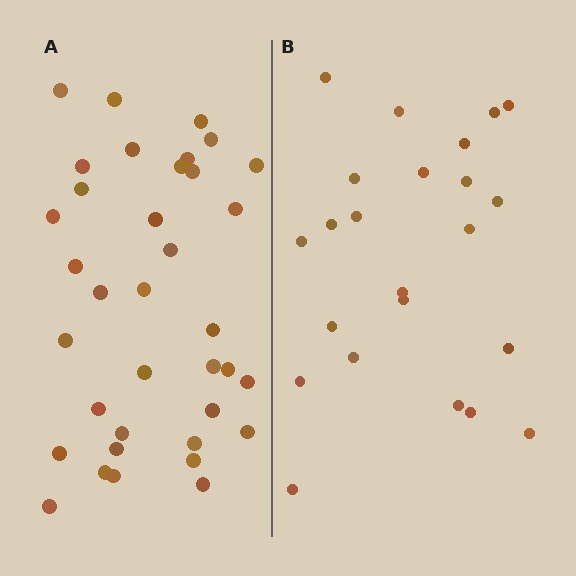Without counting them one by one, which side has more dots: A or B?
Region A (the left region) has more dots.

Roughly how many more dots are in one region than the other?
Region A has approximately 15 more dots than region B.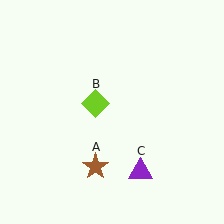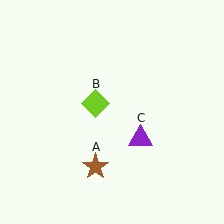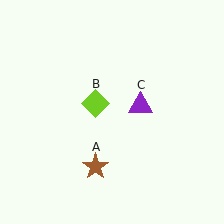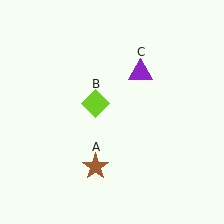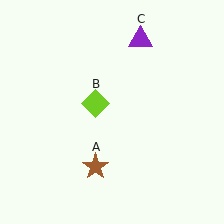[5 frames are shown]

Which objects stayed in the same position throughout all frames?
Brown star (object A) and lime diamond (object B) remained stationary.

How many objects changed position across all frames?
1 object changed position: purple triangle (object C).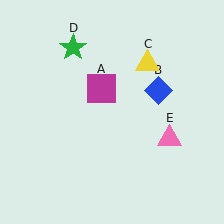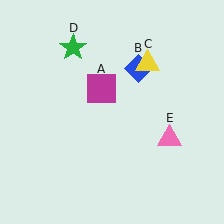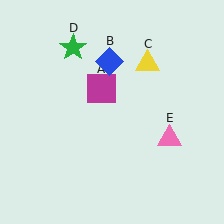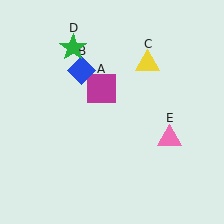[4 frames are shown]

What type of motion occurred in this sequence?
The blue diamond (object B) rotated counterclockwise around the center of the scene.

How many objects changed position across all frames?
1 object changed position: blue diamond (object B).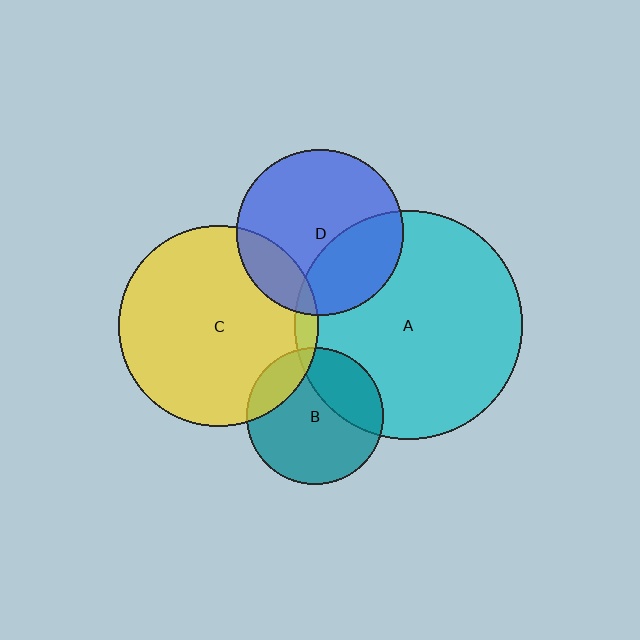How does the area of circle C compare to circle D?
Approximately 1.4 times.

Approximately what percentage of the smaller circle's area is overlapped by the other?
Approximately 30%.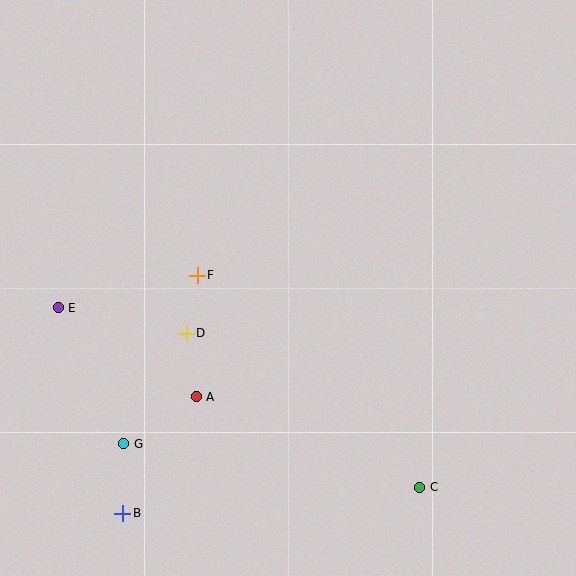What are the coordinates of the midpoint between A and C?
The midpoint between A and C is at (308, 442).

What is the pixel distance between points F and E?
The distance between F and E is 143 pixels.